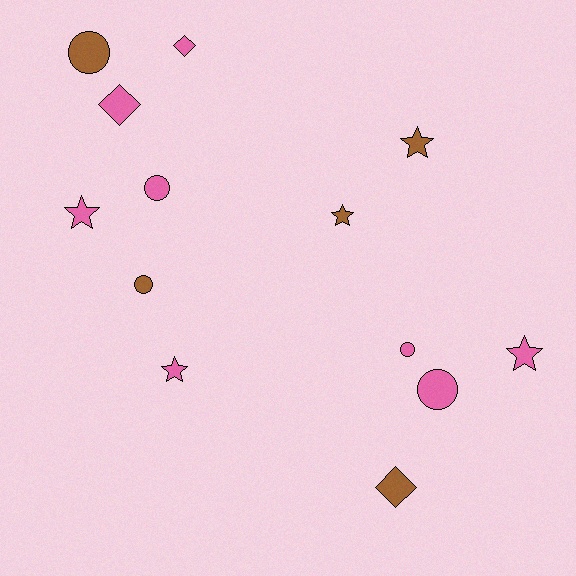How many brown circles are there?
There are 2 brown circles.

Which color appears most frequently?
Pink, with 8 objects.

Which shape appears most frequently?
Star, with 5 objects.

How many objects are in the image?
There are 13 objects.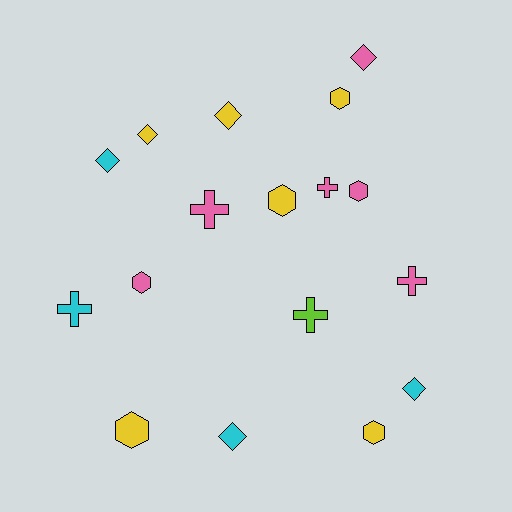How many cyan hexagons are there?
There are no cyan hexagons.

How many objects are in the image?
There are 17 objects.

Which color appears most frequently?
Yellow, with 6 objects.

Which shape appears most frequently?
Hexagon, with 6 objects.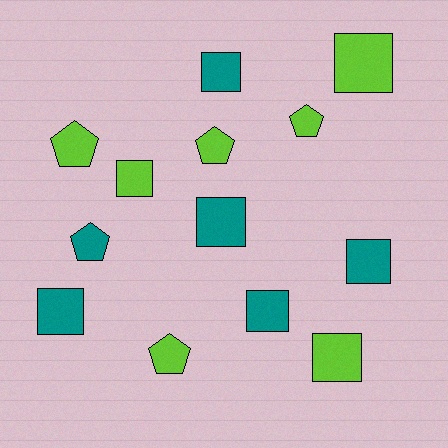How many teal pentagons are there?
There is 1 teal pentagon.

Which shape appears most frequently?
Square, with 8 objects.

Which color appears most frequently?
Lime, with 7 objects.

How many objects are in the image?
There are 13 objects.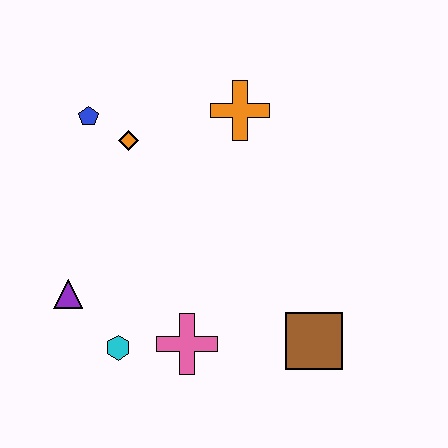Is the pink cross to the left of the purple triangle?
No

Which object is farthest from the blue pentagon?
The brown square is farthest from the blue pentagon.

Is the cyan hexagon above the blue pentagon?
No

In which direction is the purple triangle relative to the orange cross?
The purple triangle is below the orange cross.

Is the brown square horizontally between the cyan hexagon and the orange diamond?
No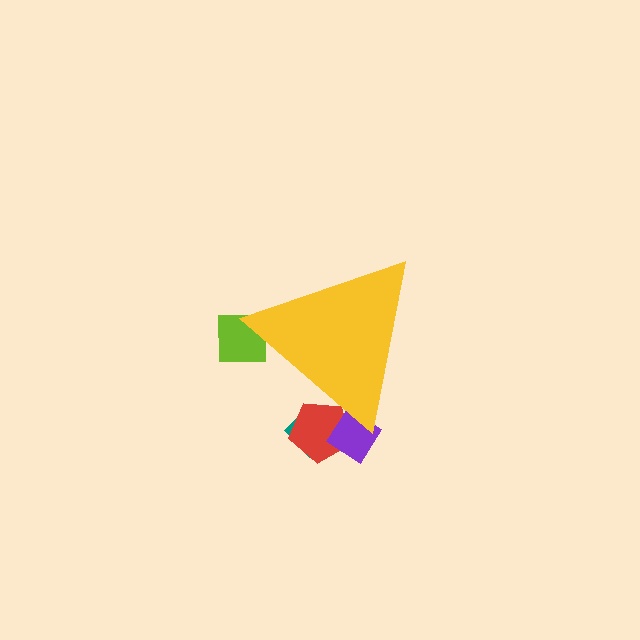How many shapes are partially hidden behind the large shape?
4 shapes are partially hidden.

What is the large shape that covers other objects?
A yellow triangle.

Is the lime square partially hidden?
Yes, the lime square is partially hidden behind the yellow triangle.